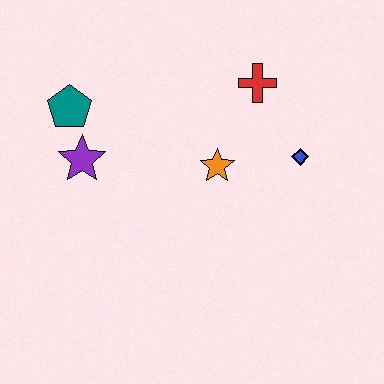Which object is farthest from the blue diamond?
The teal pentagon is farthest from the blue diamond.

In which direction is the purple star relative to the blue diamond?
The purple star is to the left of the blue diamond.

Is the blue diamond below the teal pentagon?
Yes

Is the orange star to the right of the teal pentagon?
Yes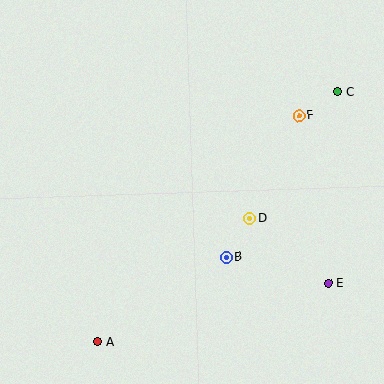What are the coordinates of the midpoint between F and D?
The midpoint between F and D is at (274, 167).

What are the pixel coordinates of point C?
Point C is at (338, 92).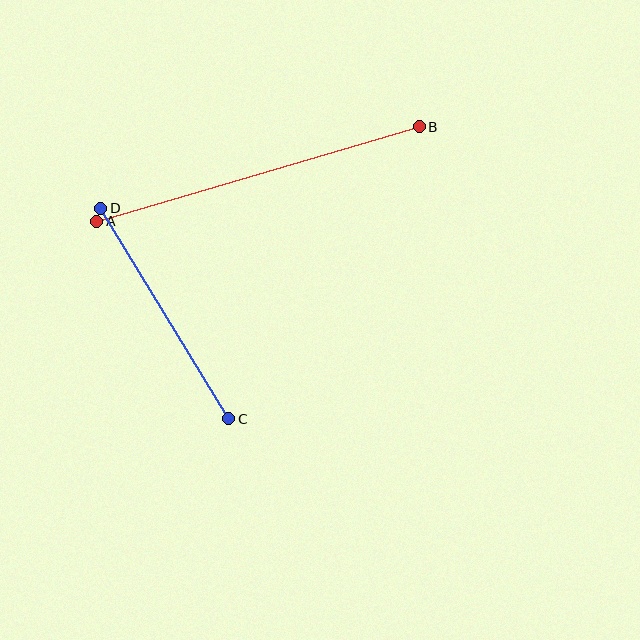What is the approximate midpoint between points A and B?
The midpoint is at approximately (258, 174) pixels.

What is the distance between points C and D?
The distance is approximately 246 pixels.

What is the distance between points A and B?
The distance is approximately 336 pixels.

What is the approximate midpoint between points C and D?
The midpoint is at approximately (165, 314) pixels.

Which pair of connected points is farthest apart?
Points A and B are farthest apart.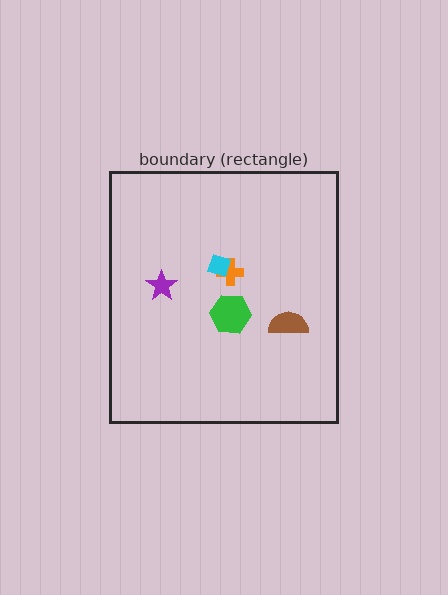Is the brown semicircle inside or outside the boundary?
Inside.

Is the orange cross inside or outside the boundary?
Inside.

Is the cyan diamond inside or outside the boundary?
Inside.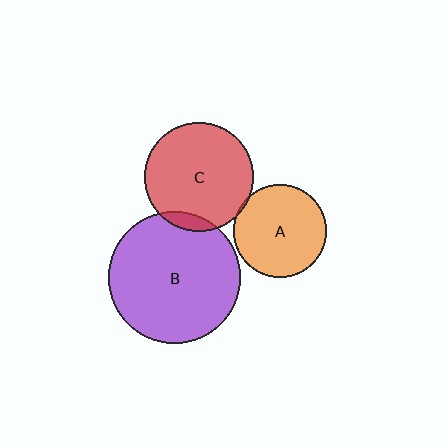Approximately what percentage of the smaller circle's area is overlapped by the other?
Approximately 5%.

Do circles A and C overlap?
Yes.